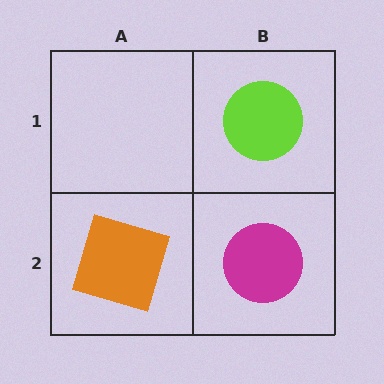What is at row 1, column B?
A lime circle.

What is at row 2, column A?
An orange square.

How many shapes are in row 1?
1 shape.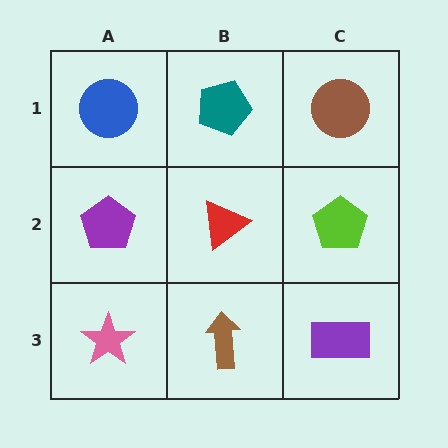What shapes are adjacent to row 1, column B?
A red triangle (row 2, column B), a blue circle (row 1, column A), a brown circle (row 1, column C).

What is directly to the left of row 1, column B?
A blue circle.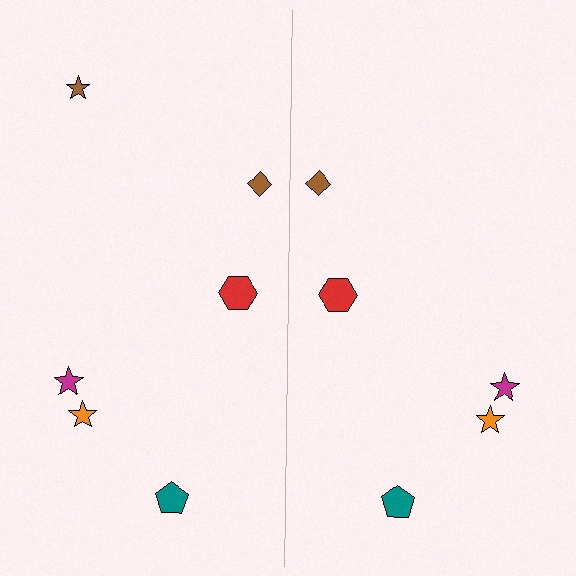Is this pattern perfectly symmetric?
No, the pattern is not perfectly symmetric. A brown star is missing from the right side.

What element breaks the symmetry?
A brown star is missing from the right side.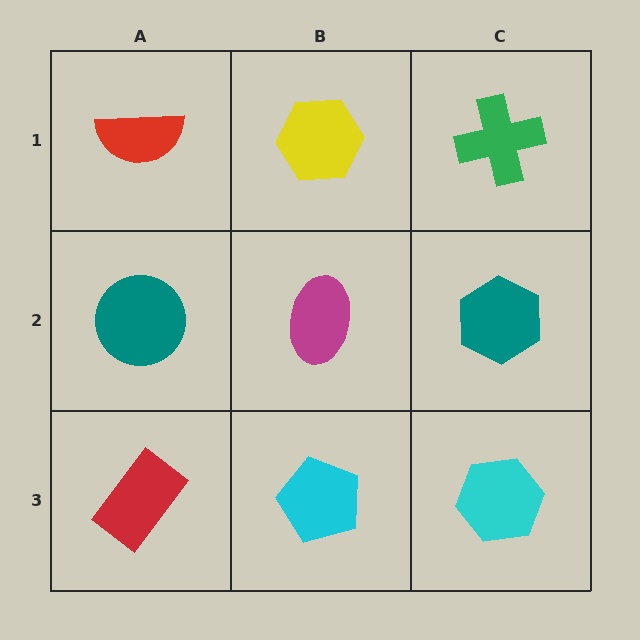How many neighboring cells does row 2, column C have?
3.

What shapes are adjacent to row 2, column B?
A yellow hexagon (row 1, column B), a cyan pentagon (row 3, column B), a teal circle (row 2, column A), a teal hexagon (row 2, column C).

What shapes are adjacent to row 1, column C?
A teal hexagon (row 2, column C), a yellow hexagon (row 1, column B).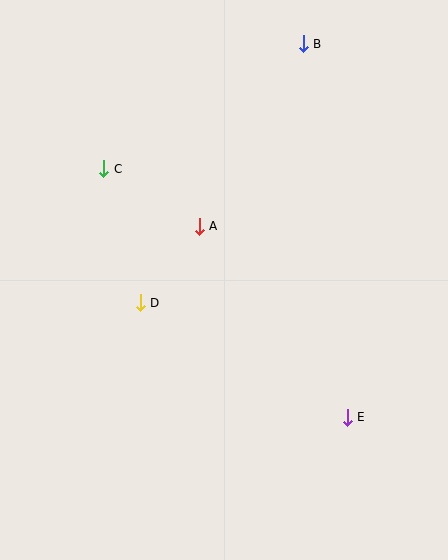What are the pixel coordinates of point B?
Point B is at (303, 44).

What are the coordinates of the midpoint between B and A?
The midpoint between B and A is at (251, 135).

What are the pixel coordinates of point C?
Point C is at (104, 169).